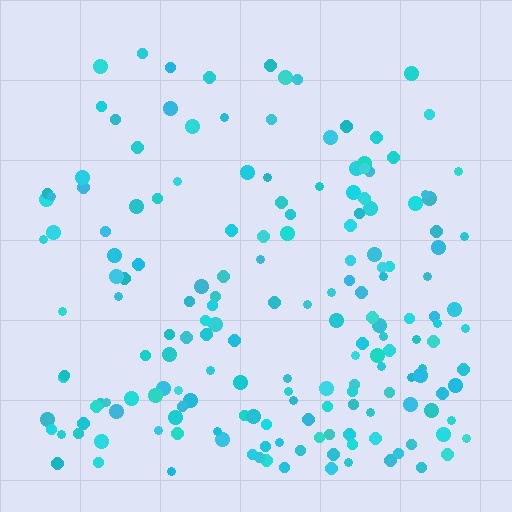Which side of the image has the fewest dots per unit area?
The top.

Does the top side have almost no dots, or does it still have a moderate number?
Still a moderate number, just noticeably fewer than the bottom.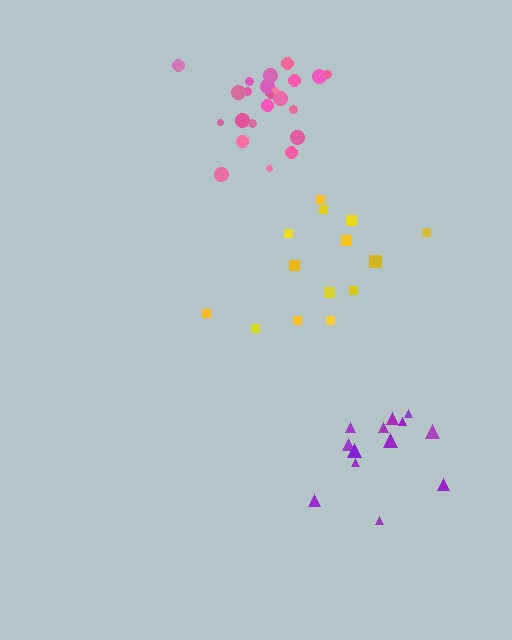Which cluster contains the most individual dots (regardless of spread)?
Pink (23).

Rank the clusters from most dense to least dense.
pink, purple, yellow.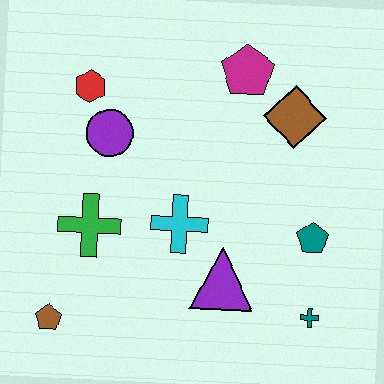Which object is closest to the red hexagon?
The purple circle is closest to the red hexagon.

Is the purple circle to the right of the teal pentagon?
No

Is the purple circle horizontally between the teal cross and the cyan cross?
No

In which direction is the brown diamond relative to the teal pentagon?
The brown diamond is above the teal pentagon.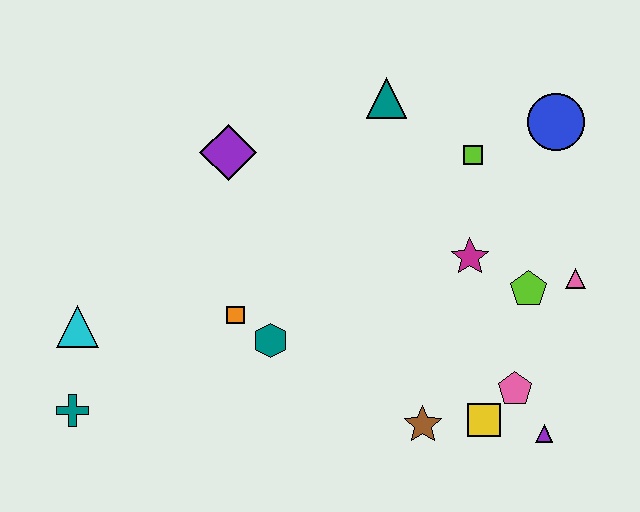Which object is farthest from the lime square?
The teal cross is farthest from the lime square.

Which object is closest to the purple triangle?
The pink pentagon is closest to the purple triangle.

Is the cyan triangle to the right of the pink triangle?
No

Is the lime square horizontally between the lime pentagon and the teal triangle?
Yes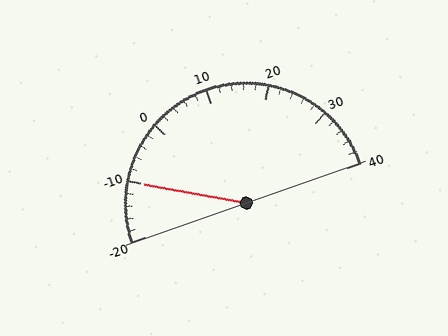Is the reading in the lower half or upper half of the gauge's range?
The reading is in the lower half of the range (-20 to 40).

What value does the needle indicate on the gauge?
The needle indicates approximately -10.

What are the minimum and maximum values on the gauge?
The gauge ranges from -20 to 40.